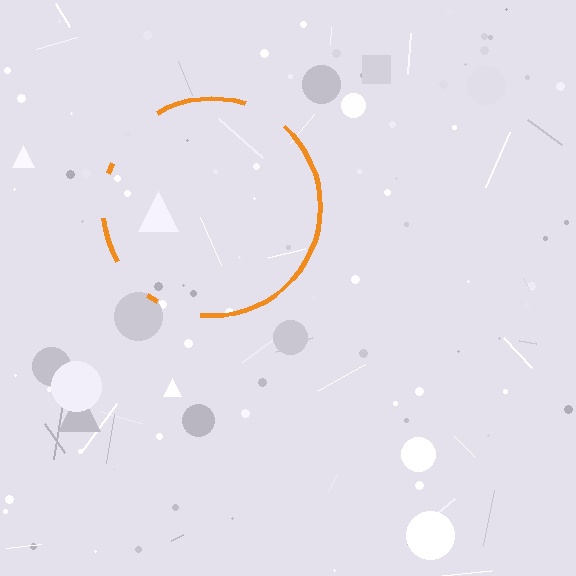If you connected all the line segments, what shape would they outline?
They would outline a circle.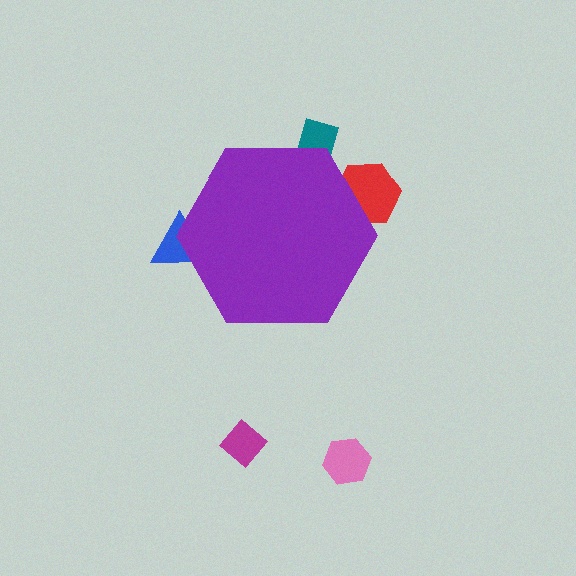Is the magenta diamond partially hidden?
No, the magenta diamond is fully visible.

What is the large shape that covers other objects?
A purple hexagon.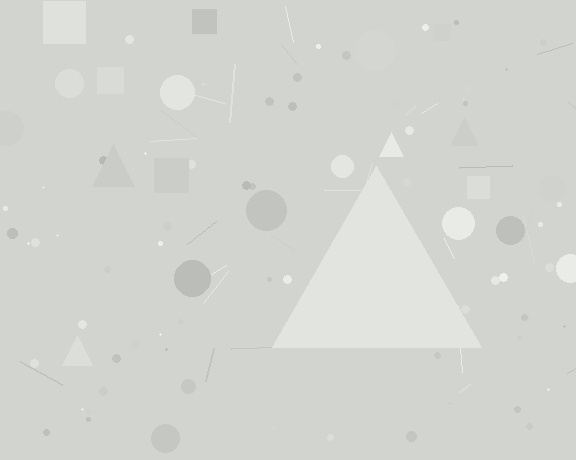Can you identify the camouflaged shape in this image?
The camouflaged shape is a triangle.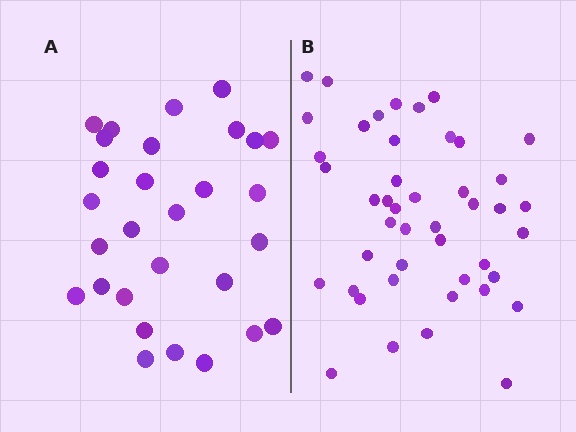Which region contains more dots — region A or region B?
Region B (the right region) has more dots.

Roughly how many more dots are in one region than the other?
Region B has approximately 15 more dots than region A.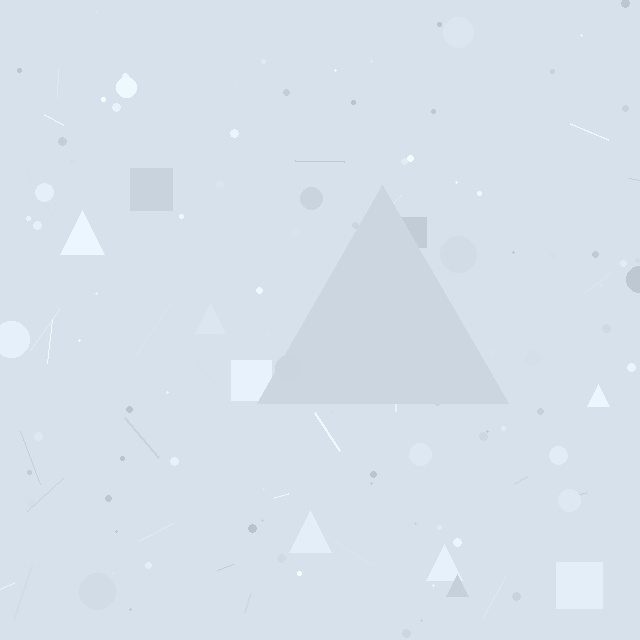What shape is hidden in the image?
A triangle is hidden in the image.